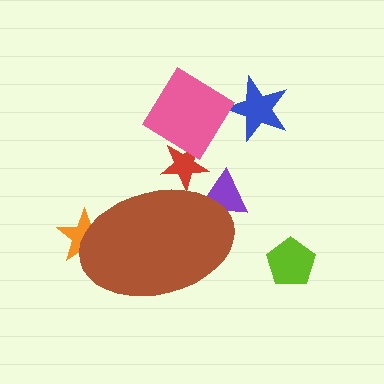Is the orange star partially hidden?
Yes, the orange star is partially hidden behind the brown ellipse.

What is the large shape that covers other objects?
A brown ellipse.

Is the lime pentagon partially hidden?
No, the lime pentagon is fully visible.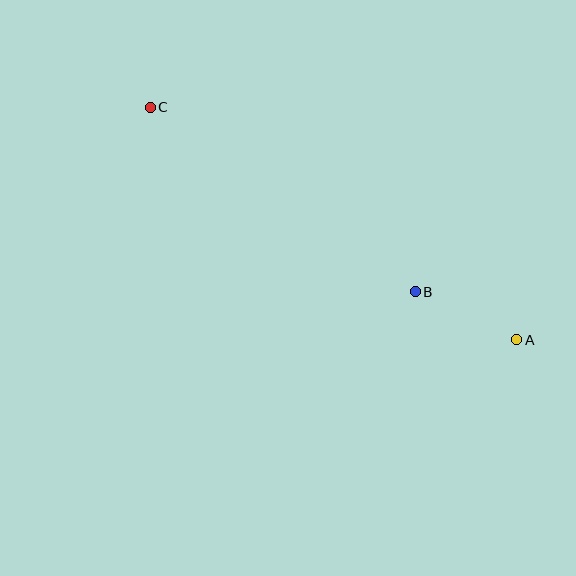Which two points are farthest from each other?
Points A and C are farthest from each other.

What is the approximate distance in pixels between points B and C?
The distance between B and C is approximately 322 pixels.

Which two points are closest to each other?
Points A and B are closest to each other.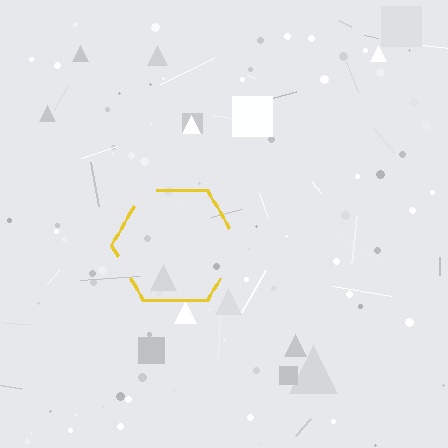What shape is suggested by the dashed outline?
The dashed outline suggests a hexagon.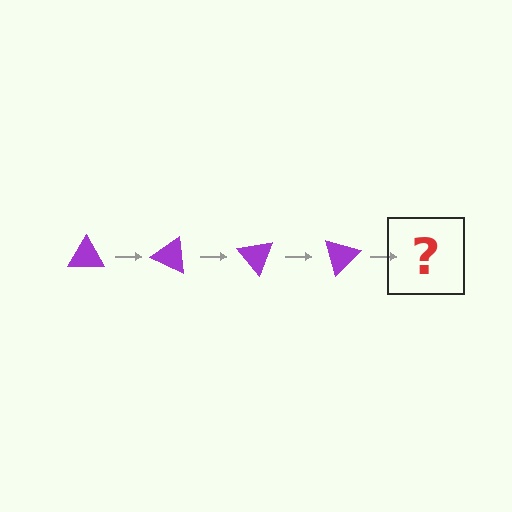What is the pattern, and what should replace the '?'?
The pattern is that the triangle rotates 25 degrees each step. The '?' should be a purple triangle rotated 100 degrees.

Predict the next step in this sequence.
The next step is a purple triangle rotated 100 degrees.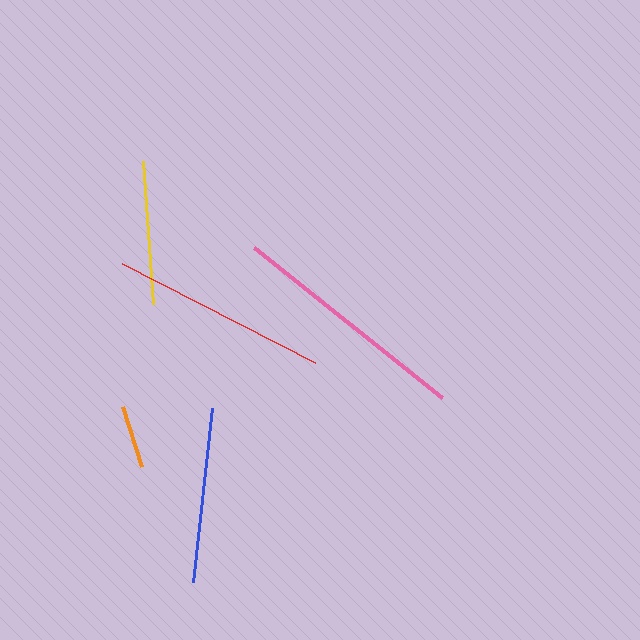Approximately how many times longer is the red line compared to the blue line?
The red line is approximately 1.2 times the length of the blue line.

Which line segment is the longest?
The pink line is the longest at approximately 240 pixels.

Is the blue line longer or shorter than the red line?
The red line is longer than the blue line.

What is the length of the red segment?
The red segment is approximately 217 pixels long.